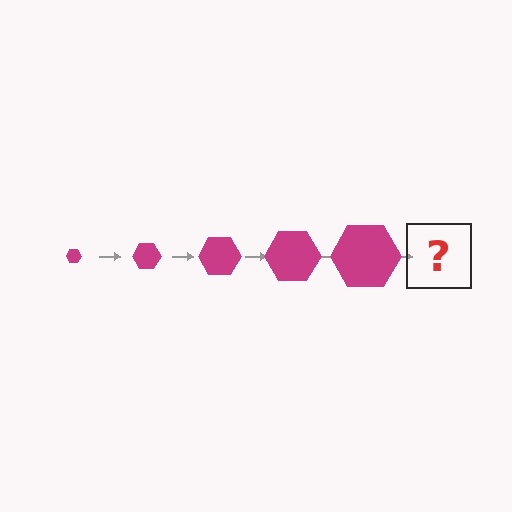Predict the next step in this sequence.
The next step is a magenta hexagon, larger than the previous one.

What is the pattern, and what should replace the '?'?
The pattern is that the hexagon gets progressively larger each step. The '?' should be a magenta hexagon, larger than the previous one.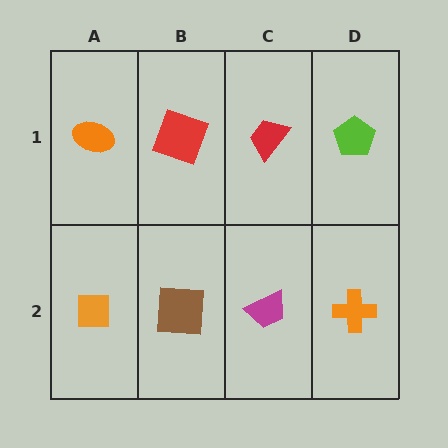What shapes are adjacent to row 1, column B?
A brown square (row 2, column B), an orange ellipse (row 1, column A), a red trapezoid (row 1, column C).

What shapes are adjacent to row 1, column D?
An orange cross (row 2, column D), a red trapezoid (row 1, column C).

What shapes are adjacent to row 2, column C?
A red trapezoid (row 1, column C), a brown square (row 2, column B), an orange cross (row 2, column D).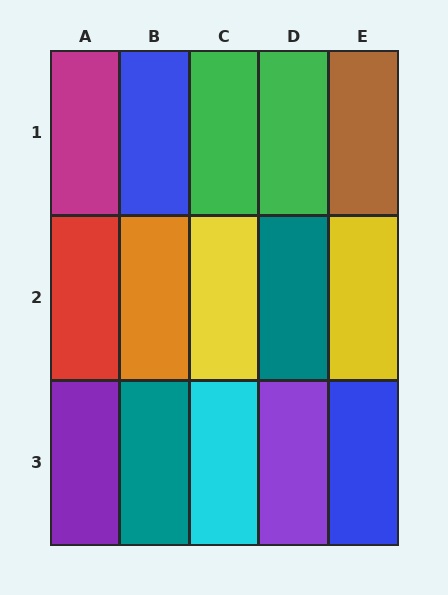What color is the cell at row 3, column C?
Cyan.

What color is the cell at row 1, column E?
Brown.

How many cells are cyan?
1 cell is cyan.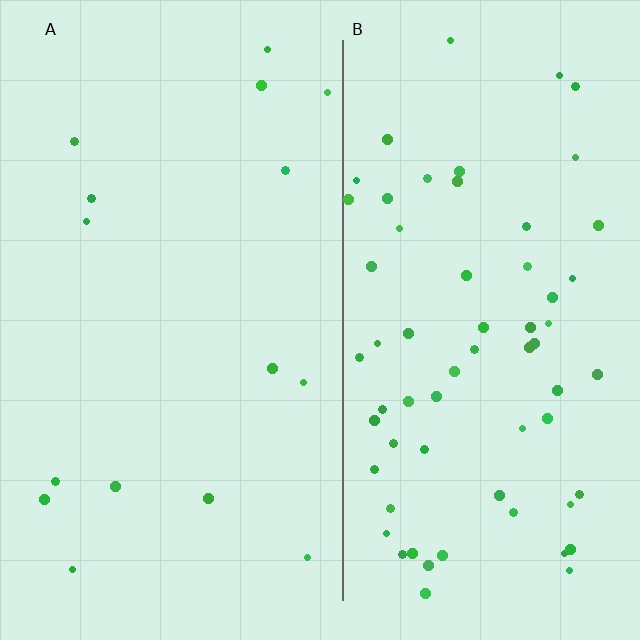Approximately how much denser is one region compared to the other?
Approximately 4.2× — region B over region A.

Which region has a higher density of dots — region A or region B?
B (the right).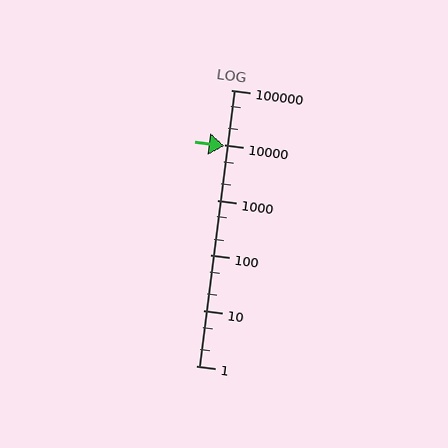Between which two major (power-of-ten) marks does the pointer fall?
The pointer is between 1000 and 10000.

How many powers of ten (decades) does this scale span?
The scale spans 5 decades, from 1 to 100000.